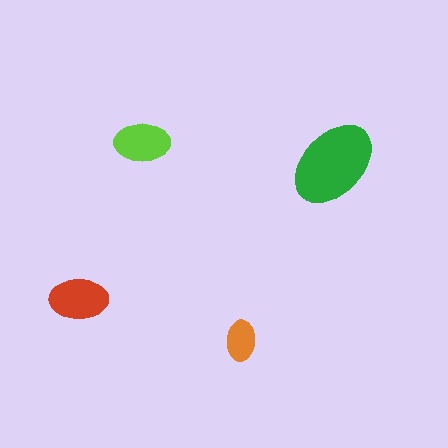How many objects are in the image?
There are 4 objects in the image.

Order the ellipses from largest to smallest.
the green one, the red one, the lime one, the orange one.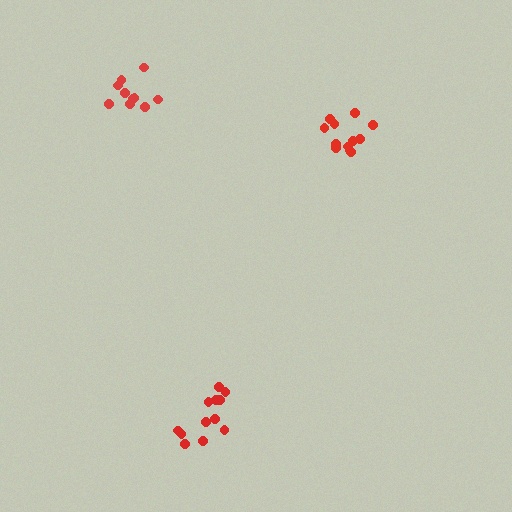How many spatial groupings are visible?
There are 3 spatial groupings.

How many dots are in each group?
Group 1: 12 dots, Group 2: 10 dots, Group 3: 12 dots (34 total).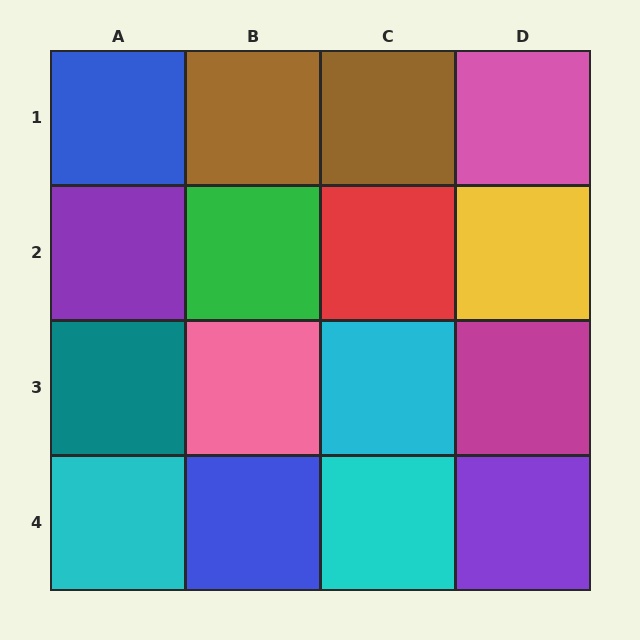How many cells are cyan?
3 cells are cyan.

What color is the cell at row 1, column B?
Brown.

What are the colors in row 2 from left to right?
Purple, green, red, yellow.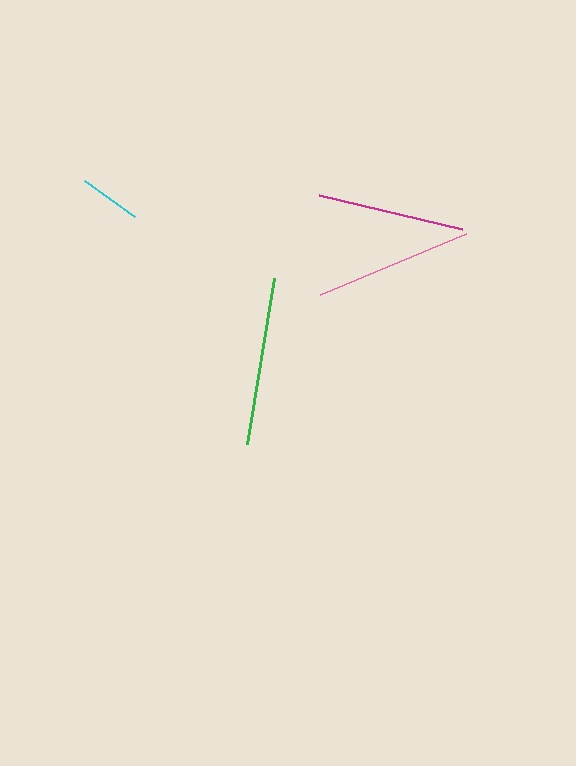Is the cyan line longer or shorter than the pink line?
The pink line is longer than the cyan line.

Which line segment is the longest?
The green line is the longest at approximately 168 pixels.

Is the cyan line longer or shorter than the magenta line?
The magenta line is longer than the cyan line.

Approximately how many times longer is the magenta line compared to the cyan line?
The magenta line is approximately 2.4 times the length of the cyan line.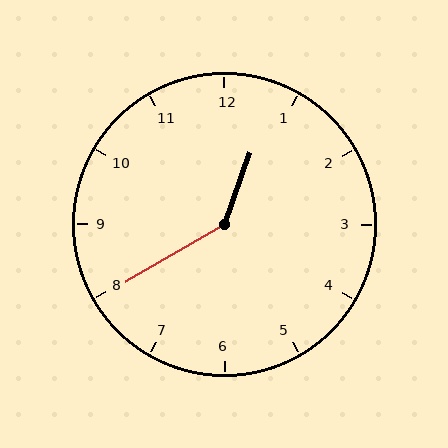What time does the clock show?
12:40.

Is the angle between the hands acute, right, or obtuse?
It is obtuse.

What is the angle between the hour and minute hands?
Approximately 140 degrees.